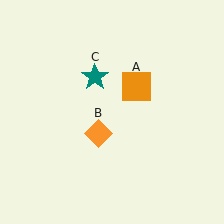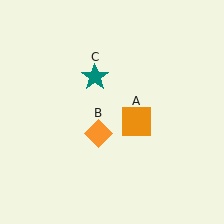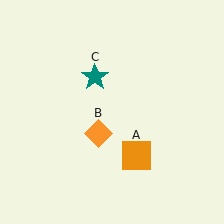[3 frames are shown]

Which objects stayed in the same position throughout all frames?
Orange diamond (object B) and teal star (object C) remained stationary.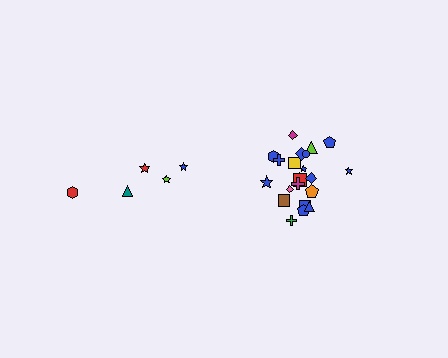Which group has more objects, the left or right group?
The right group.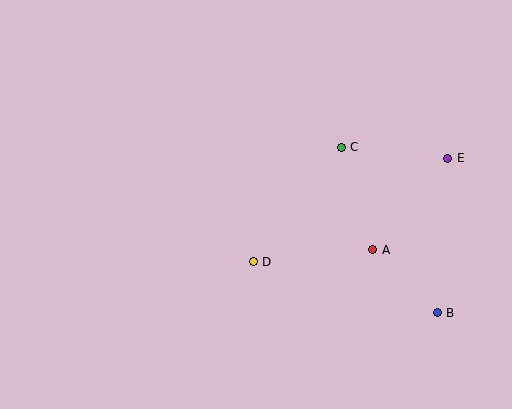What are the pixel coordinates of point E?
Point E is at (448, 158).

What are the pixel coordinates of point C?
Point C is at (341, 147).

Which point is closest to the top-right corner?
Point E is closest to the top-right corner.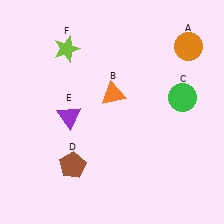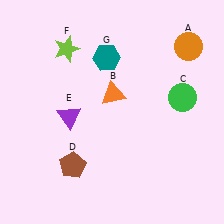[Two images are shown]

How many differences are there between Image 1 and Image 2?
There is 1 difference between the two images.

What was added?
A teal hexagon (G) was added in Image 2.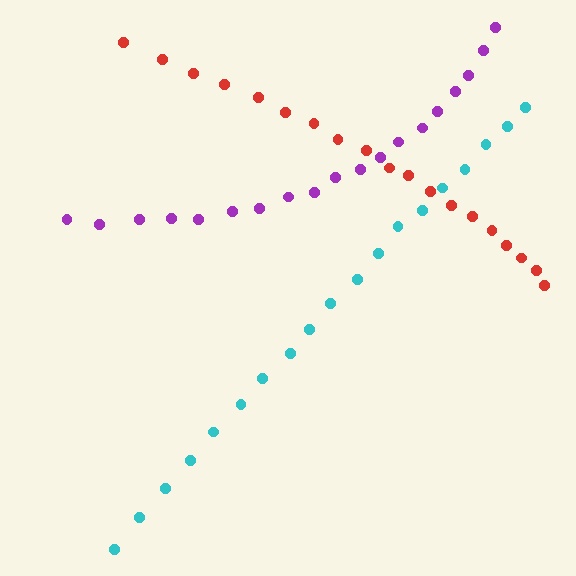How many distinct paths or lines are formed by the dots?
There are 3 distinct paths.